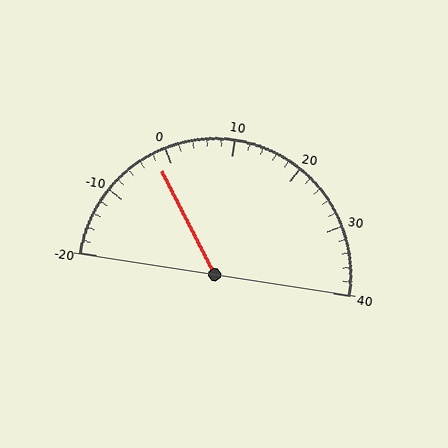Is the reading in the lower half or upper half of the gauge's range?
The reading is in the lower half of the range (-20 to 40).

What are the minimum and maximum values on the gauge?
The gauge ranges from -20 to 40.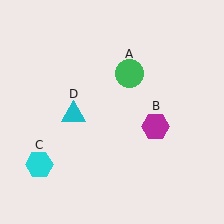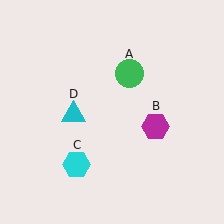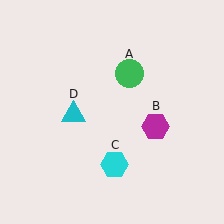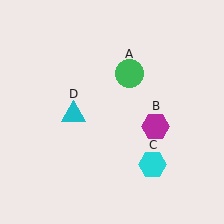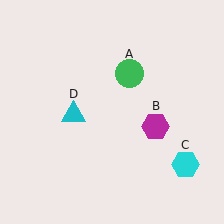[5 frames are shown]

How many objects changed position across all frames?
1 object changed position: cyan hexagon (object C).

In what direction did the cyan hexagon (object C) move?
The cyan hexagon (object C) moved right.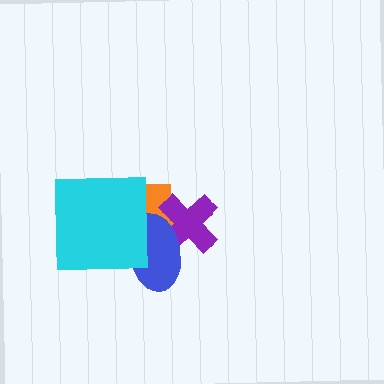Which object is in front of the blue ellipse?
The cyan square is in front of the blue ellipse.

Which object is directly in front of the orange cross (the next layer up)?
The purple cross is directly in front of the orange cross.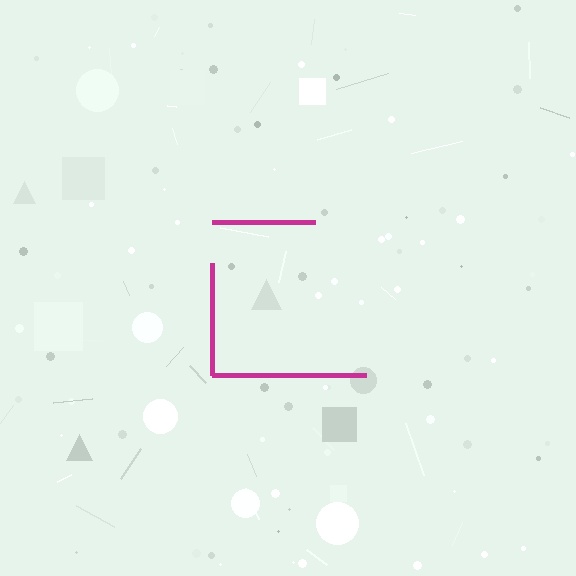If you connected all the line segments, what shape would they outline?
They would outline a square.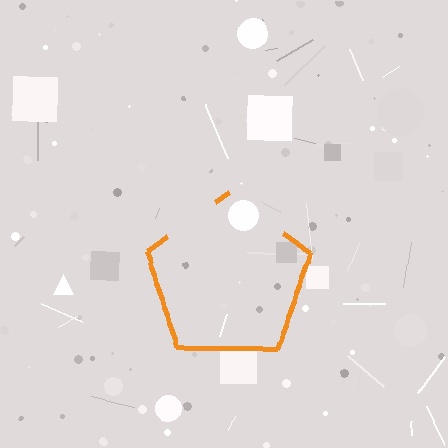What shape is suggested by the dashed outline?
The dashed outline suggests a pentagon.